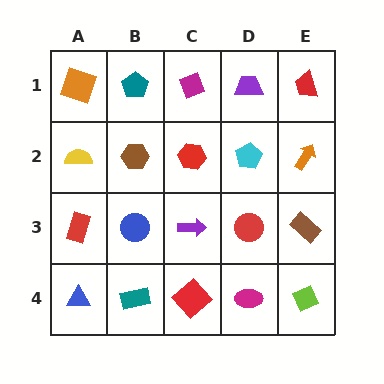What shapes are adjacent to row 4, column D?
A red circle (row 3, column D), a red diamond (row 4, column C), a lime diamond (row 4, column E).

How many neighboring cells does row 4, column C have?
3.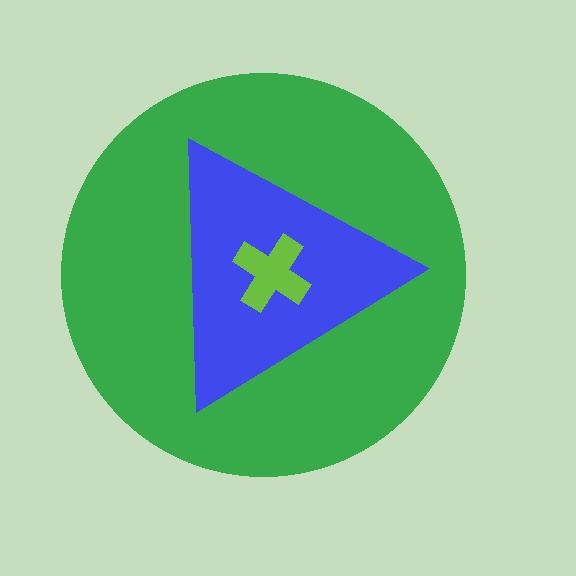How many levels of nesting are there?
3.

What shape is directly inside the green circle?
The blue triangle.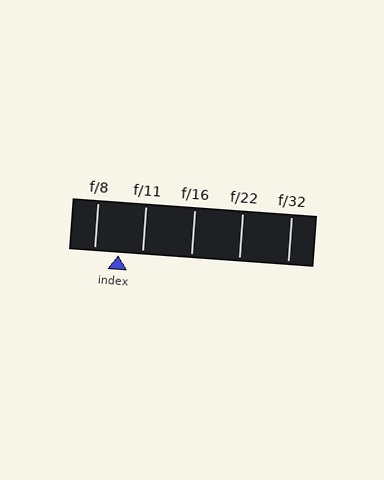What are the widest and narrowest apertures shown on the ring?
The widest aperture shown is f/8 and the narrowest is f/32.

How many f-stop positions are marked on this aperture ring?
There are 5 f-stop positions marked.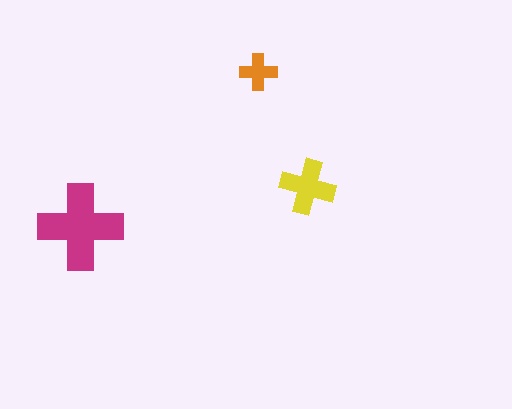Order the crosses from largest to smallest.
the magenta one, the yellow one, the orange one.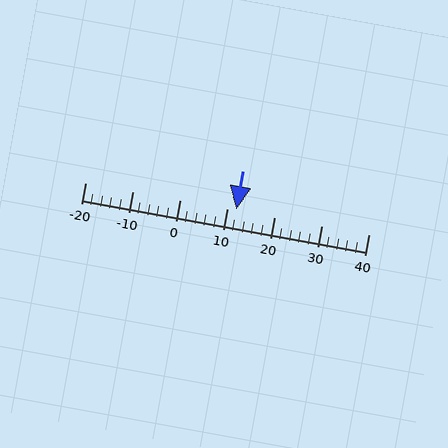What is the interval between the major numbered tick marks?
The major tick marks are spaced 10 units apart.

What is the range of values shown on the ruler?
The ruler shows values from -20 to 40.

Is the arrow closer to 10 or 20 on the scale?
The arrow is closer to 10.